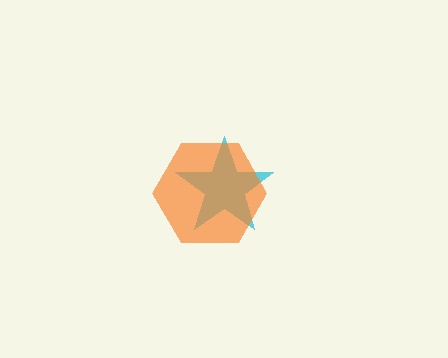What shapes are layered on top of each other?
The layered shapes are: a cyan star, an orange hexagon.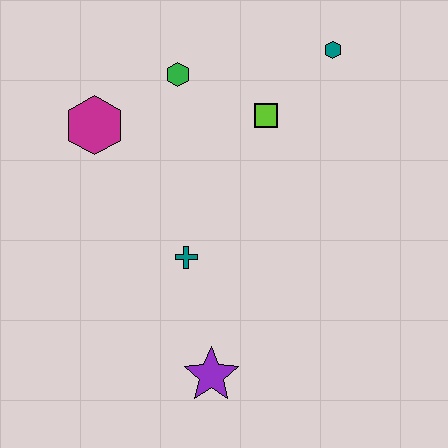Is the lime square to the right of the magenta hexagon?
Yes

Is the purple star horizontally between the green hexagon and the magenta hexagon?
No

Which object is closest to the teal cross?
The purple star is closest to the teal cross.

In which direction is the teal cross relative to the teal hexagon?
The teal cross is below the teal hexagon.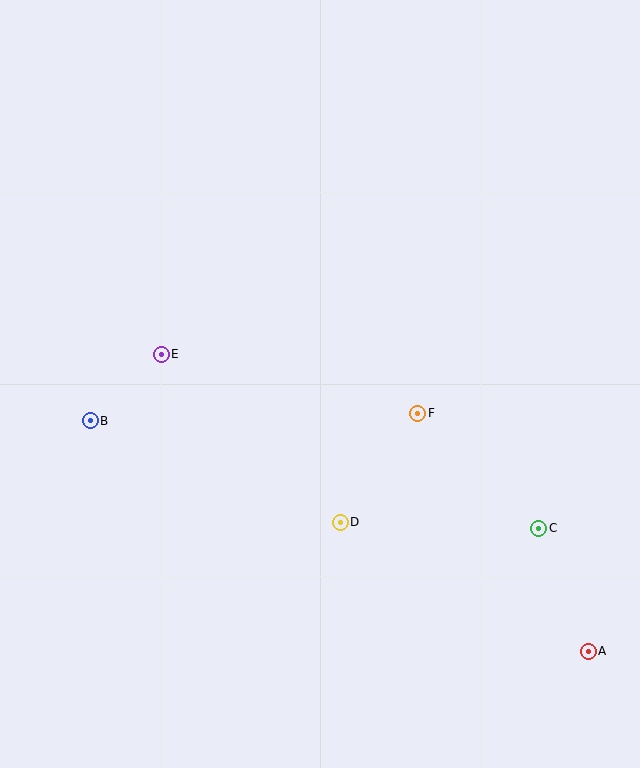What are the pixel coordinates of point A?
Point A is at (588, 651).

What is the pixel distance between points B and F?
The distance between B and F is 328 pixels.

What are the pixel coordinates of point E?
Point E is at (161, 354).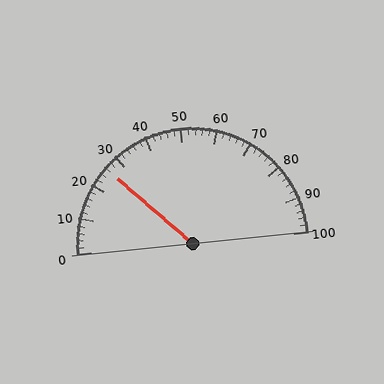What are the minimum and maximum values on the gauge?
The gauge ranges from 0 to 100.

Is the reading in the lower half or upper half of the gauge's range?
The reading is in the lower half of the range (0 to 100).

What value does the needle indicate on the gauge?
The needle indicates approximately 26.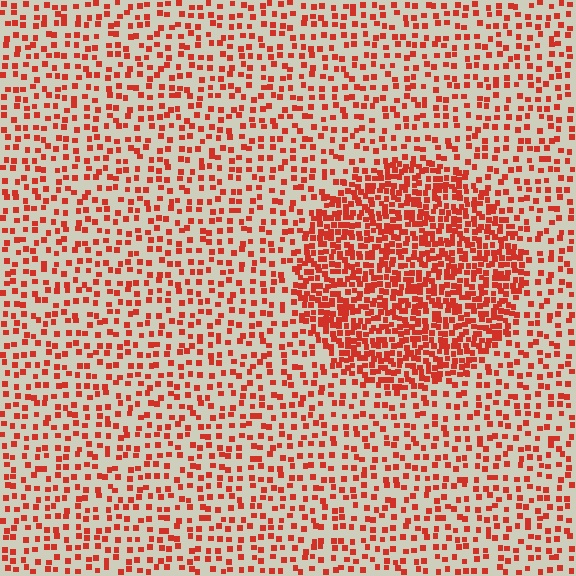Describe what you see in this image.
The image contains small red elements arranged at two different densities. A circle-shaped region is visible where the elements are more densely packed than the surrounding area.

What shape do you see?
I see a circle.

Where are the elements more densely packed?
The elements are more densely packed inside the circle boundary.